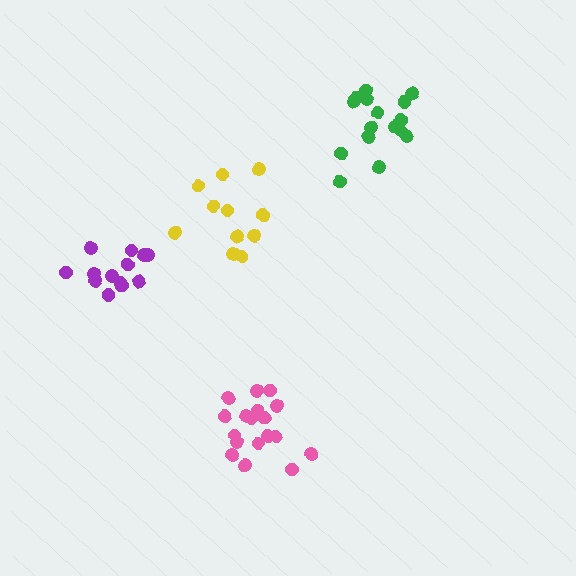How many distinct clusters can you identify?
There are 4 distinct clusters.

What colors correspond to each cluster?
The clusters are colored: green, purple, yellow, pink.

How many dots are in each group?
Group 1: 16 dots, Group 2: 13 dots, Group 3: 12 dots, Group 4: 18 dots (59 total).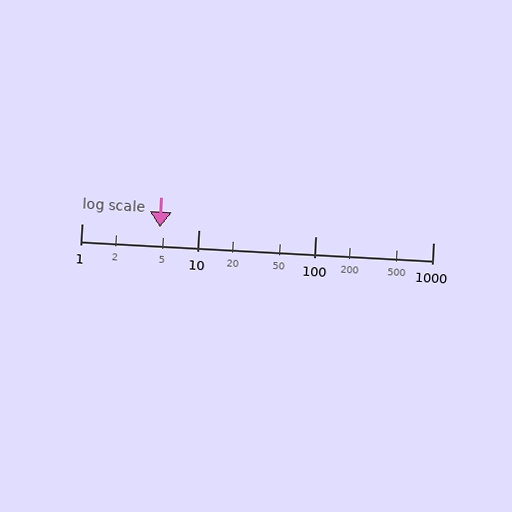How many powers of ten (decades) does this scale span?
The scale spans 3 decades, from 1 to 1000.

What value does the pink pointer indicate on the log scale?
The pointer indicates approximately 4.7.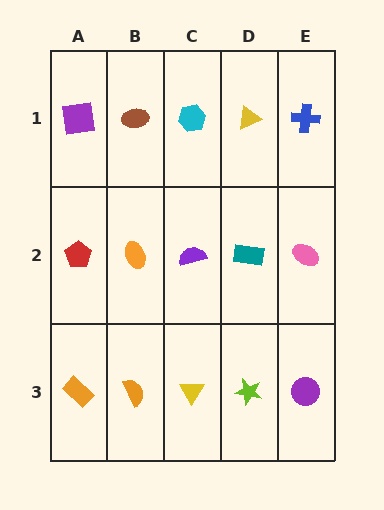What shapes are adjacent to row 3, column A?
A red pentagon (row 2, column A), an orange semicircle (row 3, column B).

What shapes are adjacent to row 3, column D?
A teal rectangle (row 2, column D), a yellow triangle (row 3, column C), a purple circle (row 3, column E).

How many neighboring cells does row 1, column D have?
3.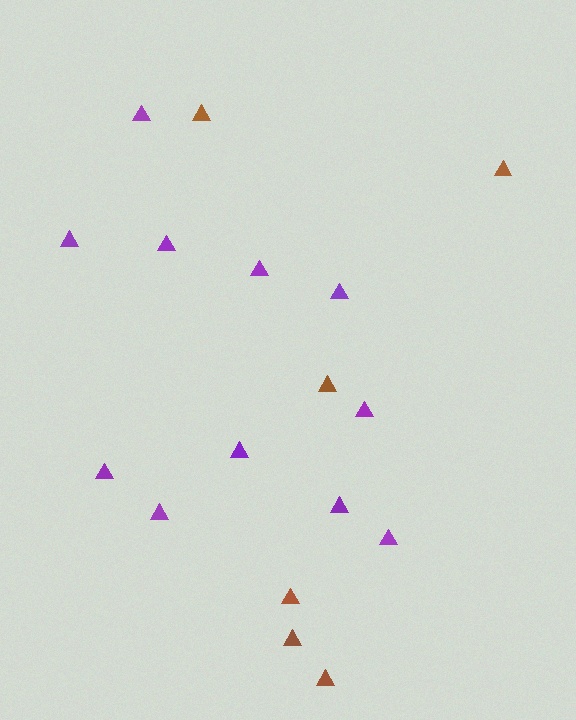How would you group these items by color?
There are 2 groups: one group of brown triangles (6) and one group of purple triangles (11).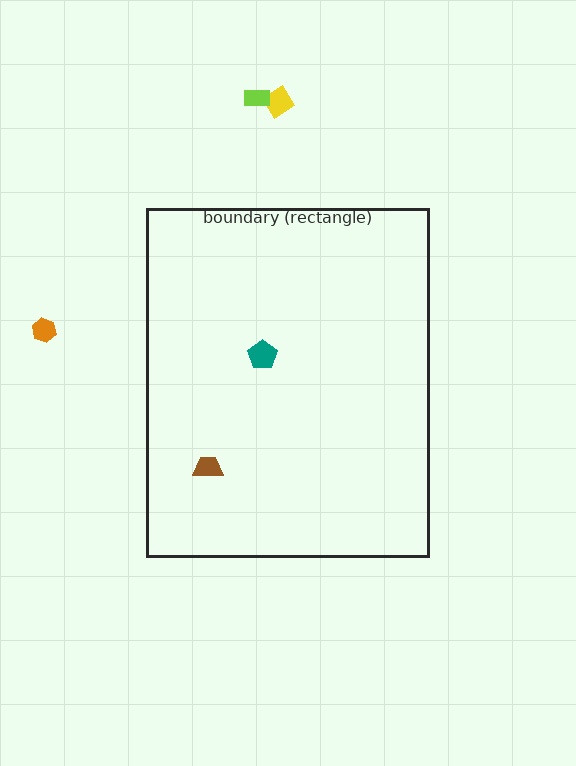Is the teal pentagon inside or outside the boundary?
Inside.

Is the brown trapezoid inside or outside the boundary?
Inside.